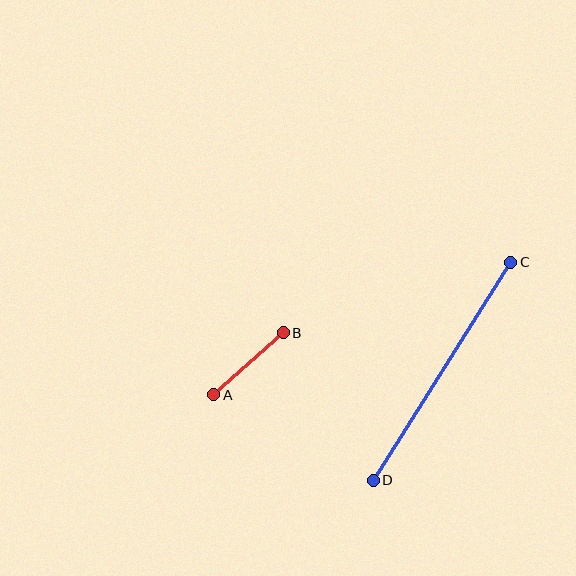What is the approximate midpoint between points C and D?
The midpoint is at approximately (442, 371) pixels.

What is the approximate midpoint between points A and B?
The midpoint is at approximately (248, 364) pixels.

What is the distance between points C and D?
The distance is approximately 258 pixels.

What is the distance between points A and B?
The distance is approximately 93 pixels.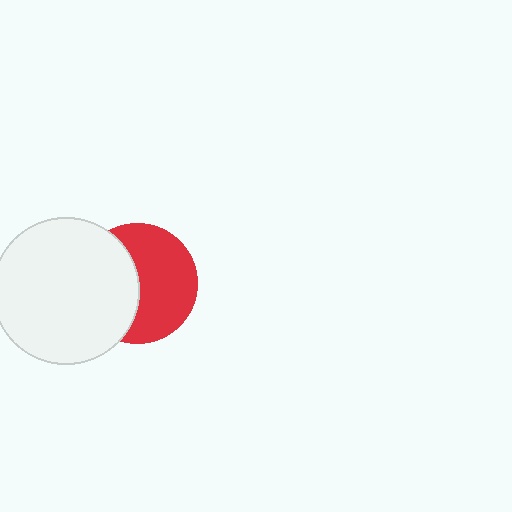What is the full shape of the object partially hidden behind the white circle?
The partially hidden object is a red circle.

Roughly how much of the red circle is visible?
About half of it is visible (roughly 57%).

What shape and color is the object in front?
The object in front is a white circle.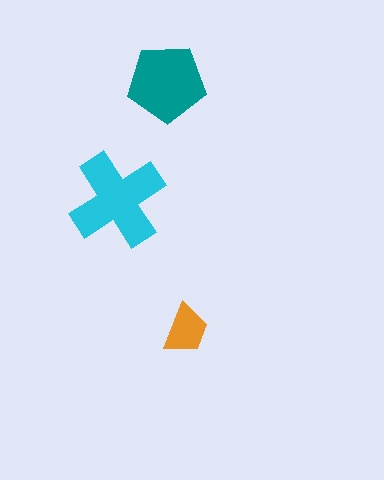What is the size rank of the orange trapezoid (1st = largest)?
3rd.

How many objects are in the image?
There are 3 objects in the image.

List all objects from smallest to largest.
The orange trapezoid, the teal pentagon, the cyan cross.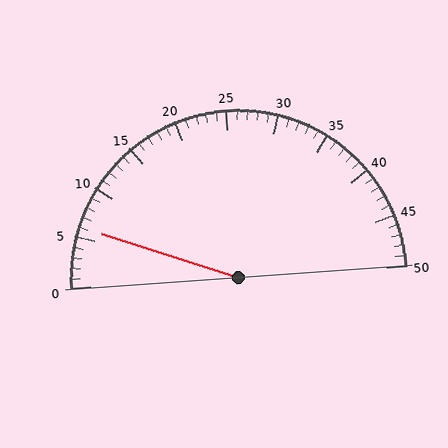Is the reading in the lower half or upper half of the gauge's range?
The reading is in the lower half of the range (0 to 50).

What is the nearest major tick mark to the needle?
The nearest major tick mark is 5.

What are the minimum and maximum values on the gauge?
The gauge ranges from 0 to 50.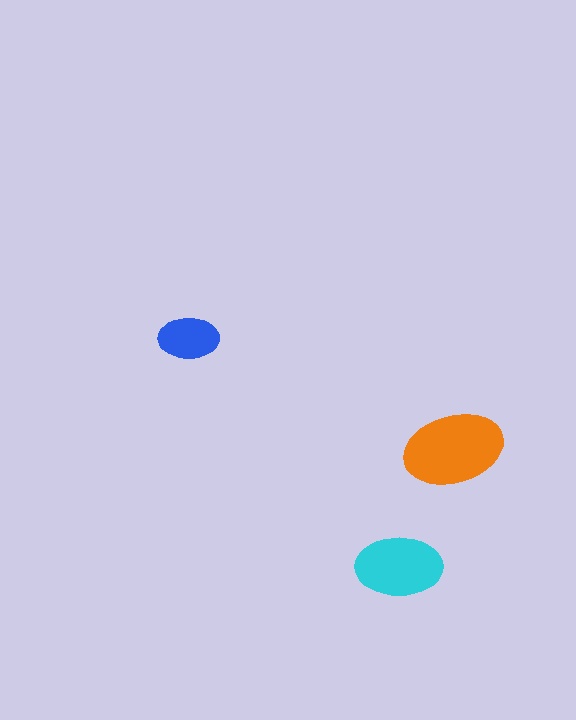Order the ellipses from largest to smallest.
the orange one, the cyan one, the blue one.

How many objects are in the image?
There are 3 objects in the image.